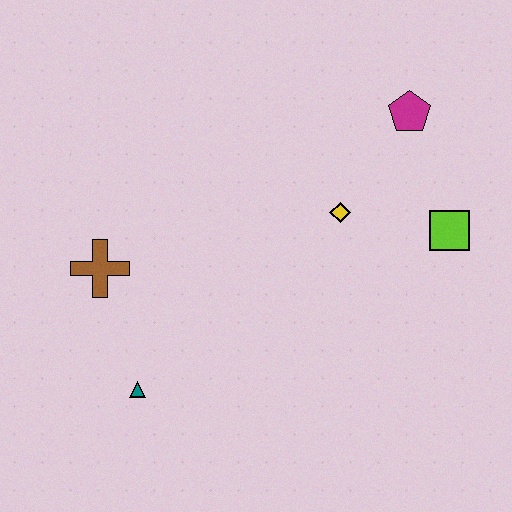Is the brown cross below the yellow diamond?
Yes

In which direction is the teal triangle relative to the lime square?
The teal triangle is to the left of the lime square.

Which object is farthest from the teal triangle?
The magenta pentagon is farthest from the teal triangle.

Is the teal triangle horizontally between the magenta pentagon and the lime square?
No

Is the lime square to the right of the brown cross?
Yes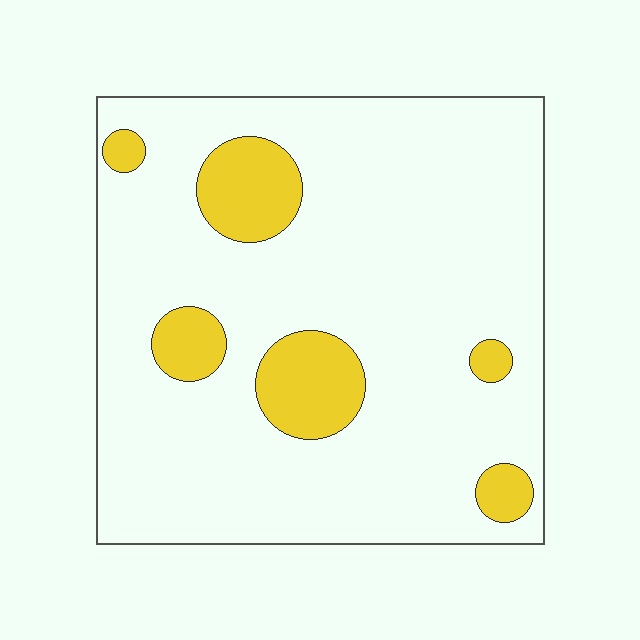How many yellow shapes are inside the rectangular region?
6.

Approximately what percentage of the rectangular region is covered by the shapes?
Approximately 15%.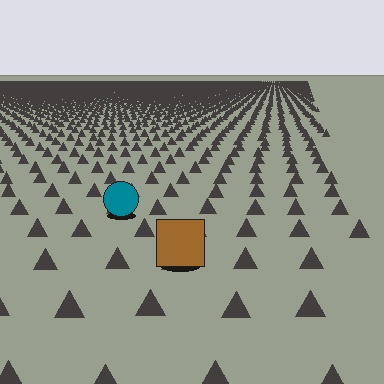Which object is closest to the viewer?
The brown square is closest. The texture marks near it are larger and more spread out.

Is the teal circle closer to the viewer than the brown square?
No. The brown square is closer — you can tell from the texture gradient: the ground texture is coarser near it.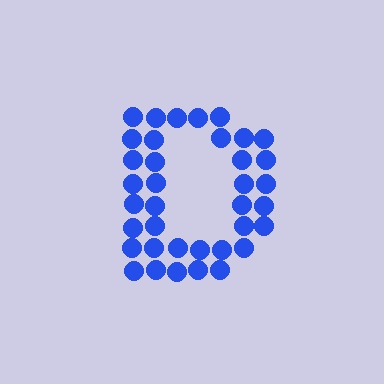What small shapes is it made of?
It is made of small circles.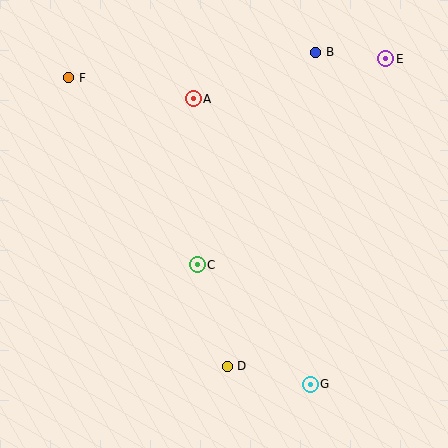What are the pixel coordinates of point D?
Point D is at (227, 366).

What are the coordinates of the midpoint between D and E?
The midpoint between D and E is at (306, 213).